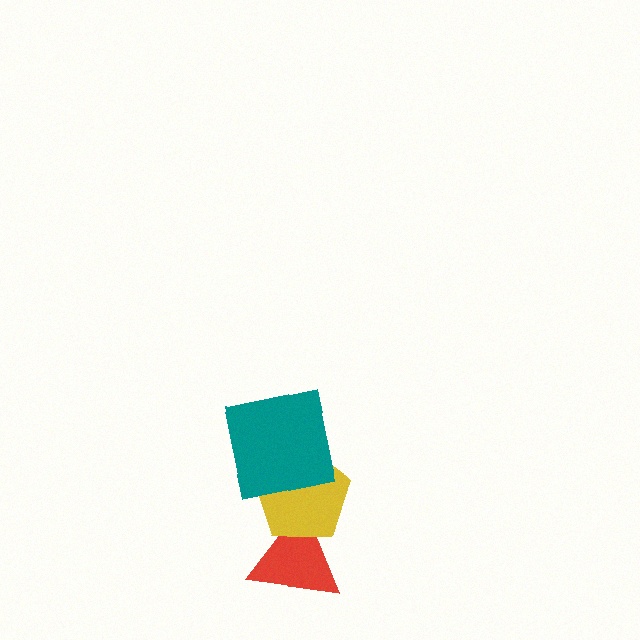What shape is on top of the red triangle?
The yellow pentagon is on top of the red triangle.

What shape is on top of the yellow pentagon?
The teal square is on top of the yellow pentagon.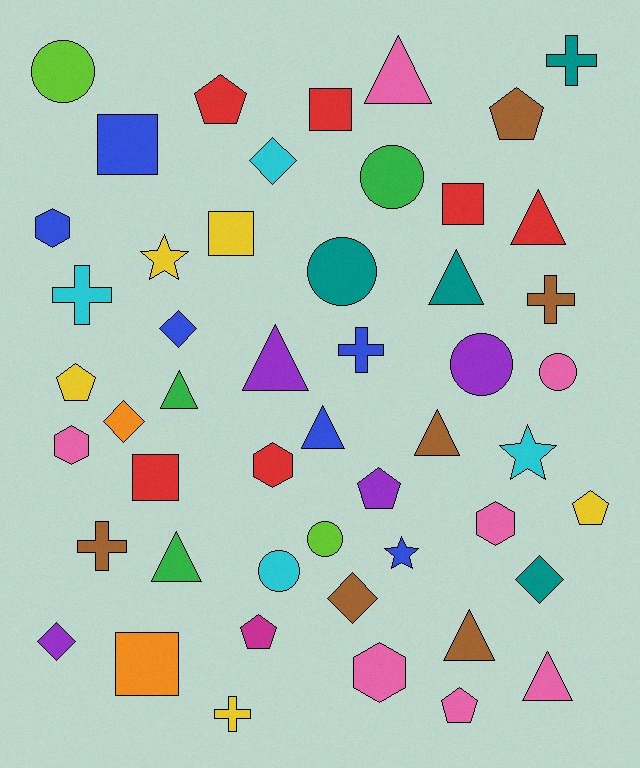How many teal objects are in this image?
There are 4 teal objects.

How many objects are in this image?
There are 50 objects.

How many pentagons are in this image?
There are 7 pentagons.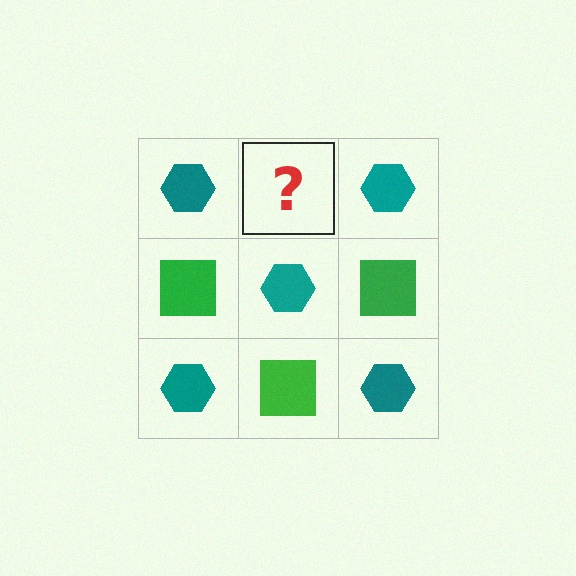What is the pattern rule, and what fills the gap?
The rule is that it alternates teal hexagon and green square in a checkerboard pattern. The gap should be filled with a green square.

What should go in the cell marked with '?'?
The missing cell should contain a green square.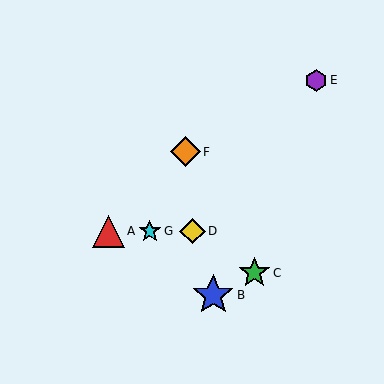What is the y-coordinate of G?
Object G is at y≈231.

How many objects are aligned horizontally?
3 objects (A, D, G) are aligned horizontally.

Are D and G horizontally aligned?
Yes, both are at y≈231.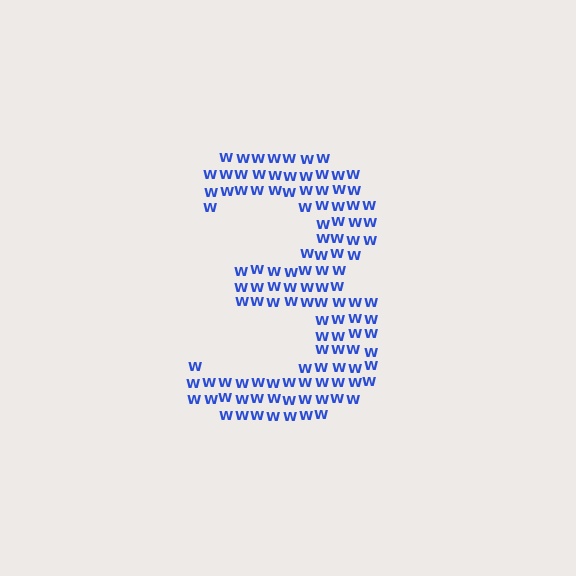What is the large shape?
The large shape is the digit 3.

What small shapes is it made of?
It is made of small letter W's.